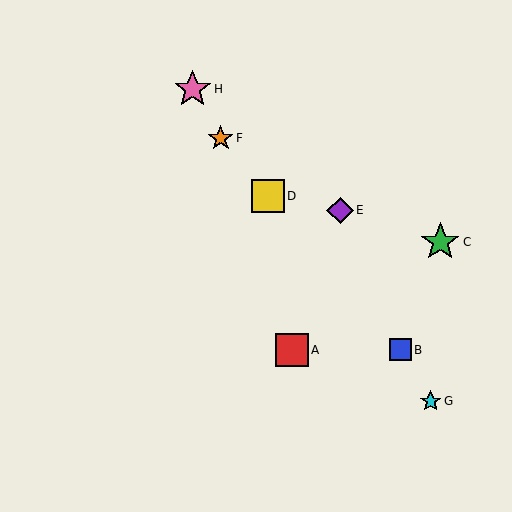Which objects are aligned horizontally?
Objects A, B are aligned horizontally.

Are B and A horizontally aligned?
Yes, both are at y≈350.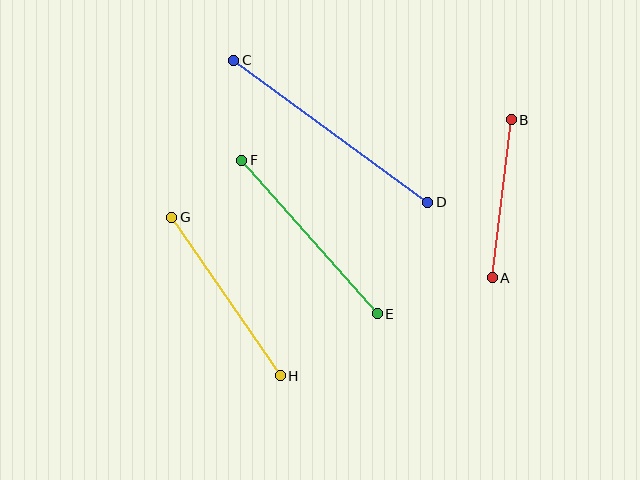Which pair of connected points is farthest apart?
Points C and D are farthest apart.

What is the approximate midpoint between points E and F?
The midpoint is at approximately (309, 237) pixels.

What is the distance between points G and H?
The distance is approximately 192 pixels.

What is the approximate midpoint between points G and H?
The midpoint is at approximately (226, 297) pixels.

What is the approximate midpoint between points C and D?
The midpoint is at approximately (331, 131) pixels.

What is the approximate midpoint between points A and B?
The midpoint is at approximately (502, 199) pixels.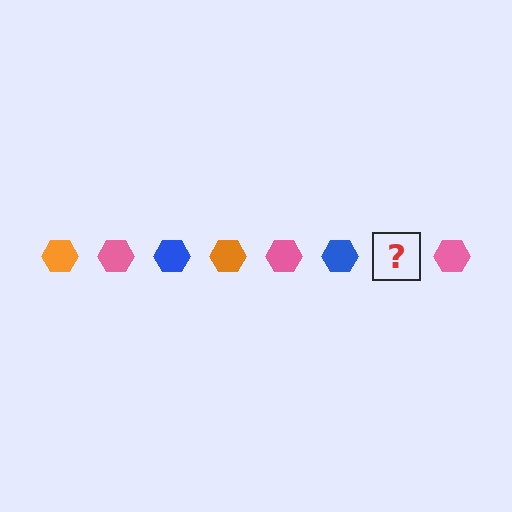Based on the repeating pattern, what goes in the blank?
The blank should be an orange hexagon.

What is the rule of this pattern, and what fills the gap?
The rule is that the pattern cycles through orange, pink, blue hexagons. The gap should be filled with an orange hexagon.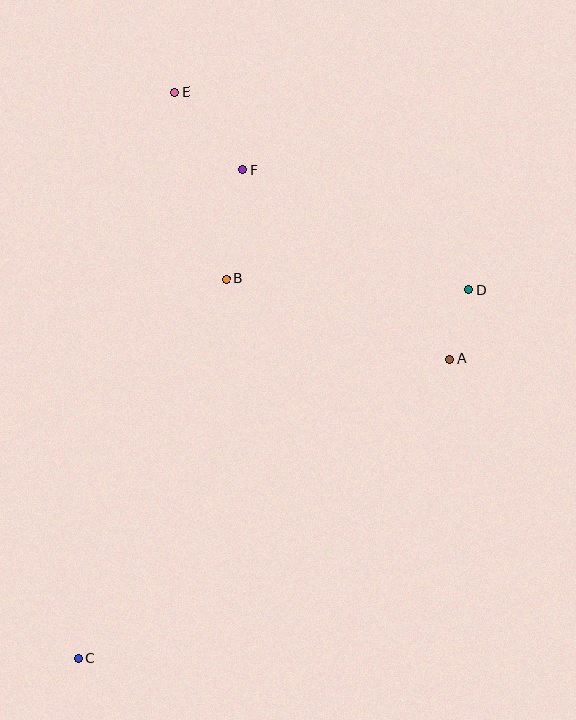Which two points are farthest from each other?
Points C and E are farthest from each other.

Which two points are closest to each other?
Points A and D are closest to each other.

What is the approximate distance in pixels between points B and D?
The distance between B and D is approximately 243 pixels.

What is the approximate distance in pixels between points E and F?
The distance between E and F is approximately 104 pixels.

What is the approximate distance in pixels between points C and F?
The distance between C and F is approximately 515 pixels.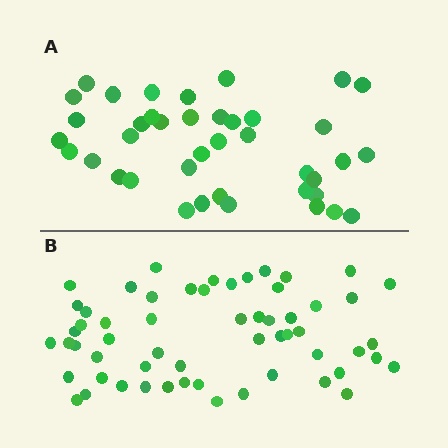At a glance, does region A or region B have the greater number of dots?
Region B (the bottom region) has more dots.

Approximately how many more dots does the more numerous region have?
Region B has approximately 20 more dots than region A.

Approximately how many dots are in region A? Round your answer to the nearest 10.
About 40 dots.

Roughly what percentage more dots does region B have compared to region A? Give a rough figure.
About 45% more.